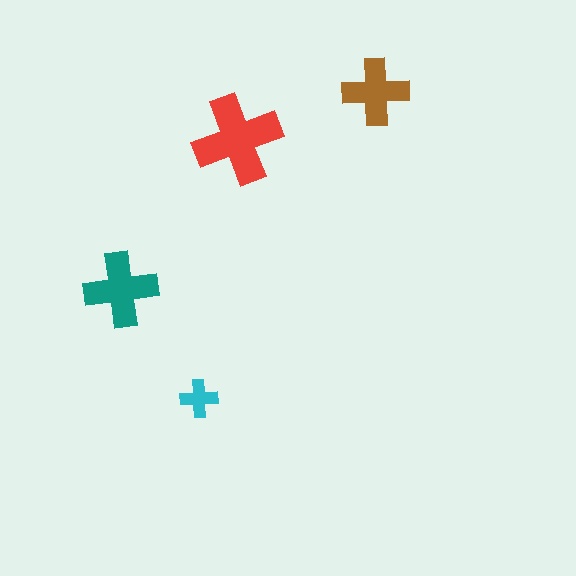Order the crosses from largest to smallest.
the red one, the teal one, the brown one, the cyan one.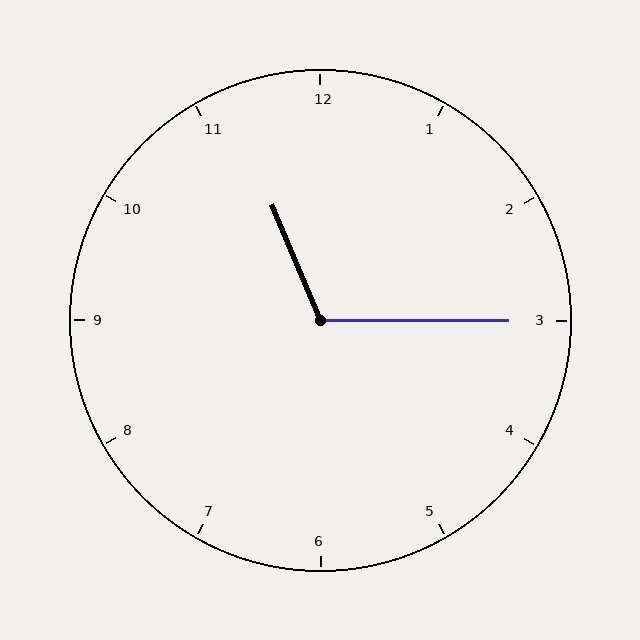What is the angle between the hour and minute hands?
Approximately 112 degrees.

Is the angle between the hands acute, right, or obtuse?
It is obtuse.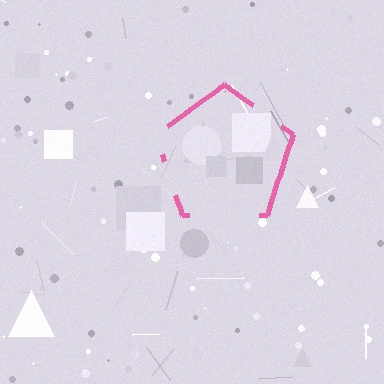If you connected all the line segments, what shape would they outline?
They would outline a pentagon.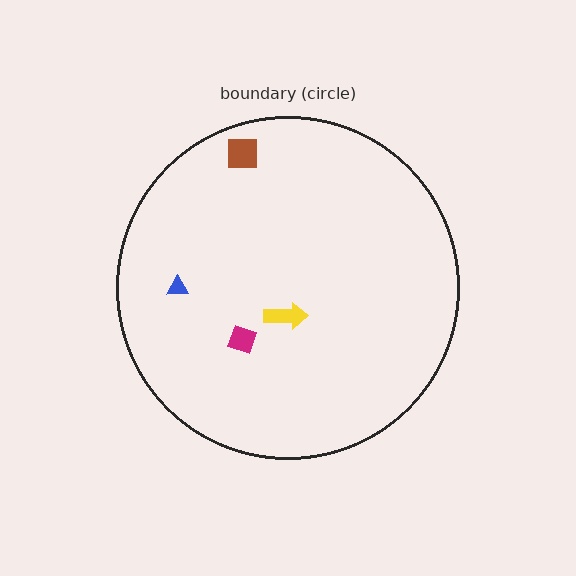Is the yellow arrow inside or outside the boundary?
Inside.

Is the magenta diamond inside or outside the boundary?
Inside.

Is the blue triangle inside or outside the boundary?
Inside.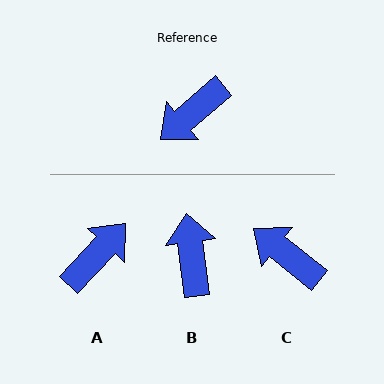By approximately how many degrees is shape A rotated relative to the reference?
Approximately 173 degrees clockwise.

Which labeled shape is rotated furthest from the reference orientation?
A, about 173 degrees away.